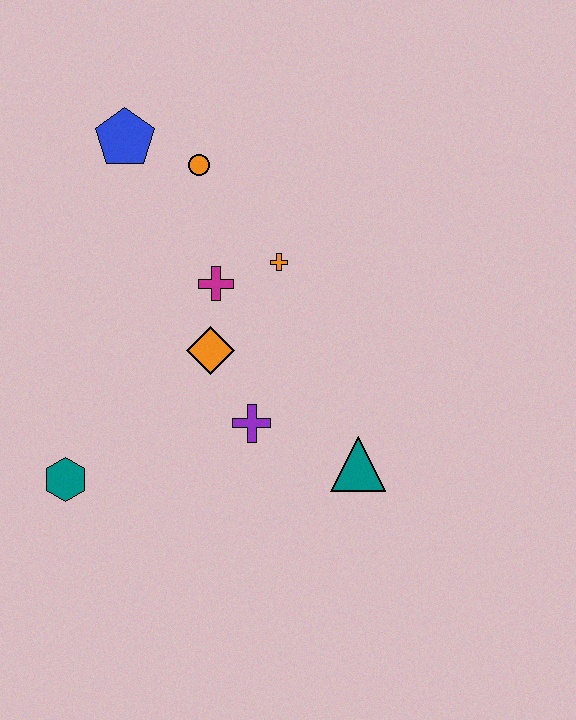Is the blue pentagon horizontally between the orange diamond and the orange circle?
No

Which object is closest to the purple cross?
The orange diamond is closest to the purple cross.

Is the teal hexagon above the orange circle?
No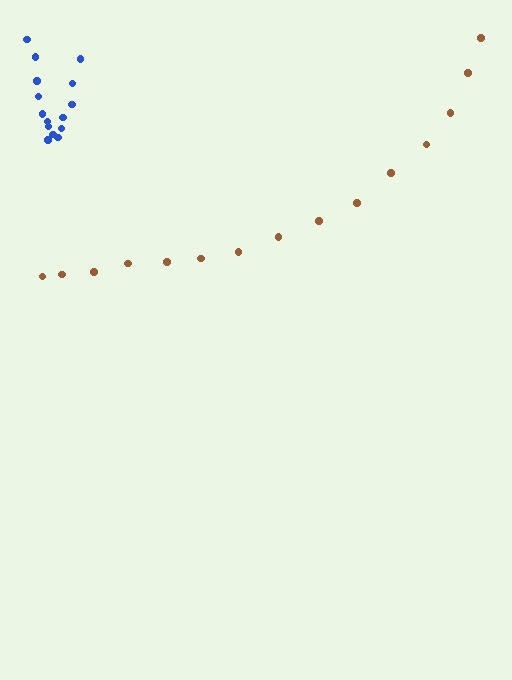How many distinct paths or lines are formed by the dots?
There are 2 distinct paths.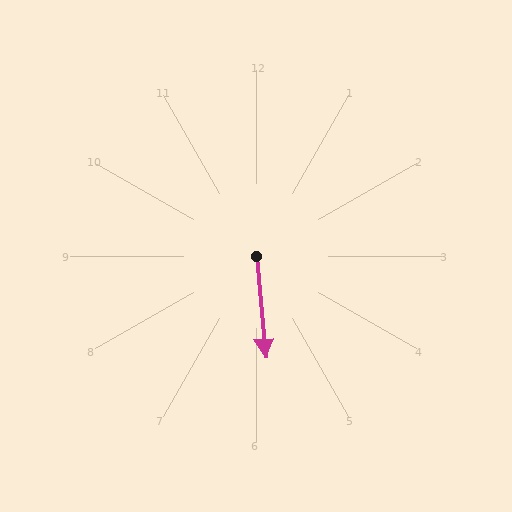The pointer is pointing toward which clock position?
Roughly 6 o'clock.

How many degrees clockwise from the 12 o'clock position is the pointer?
Approximately 175 degrees.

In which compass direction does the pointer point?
South.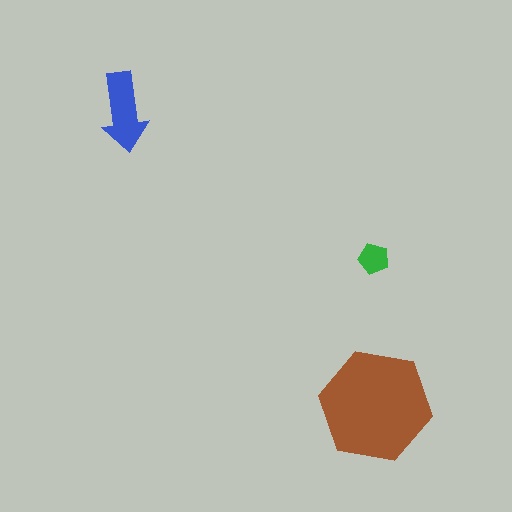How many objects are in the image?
There are 3 objects in the image.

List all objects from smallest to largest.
The green pentagon, the blue arrow, the brown hexagon.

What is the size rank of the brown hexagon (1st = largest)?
1st.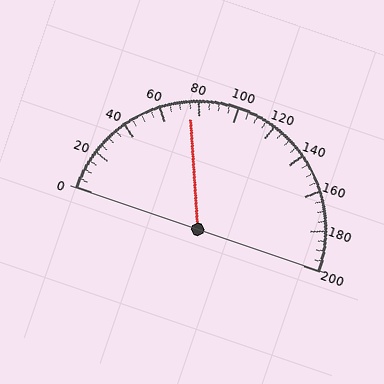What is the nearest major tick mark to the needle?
The nearest major tick mark is 80.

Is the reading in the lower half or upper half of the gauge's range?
The reading is in the lower half of the range (0 to 200).